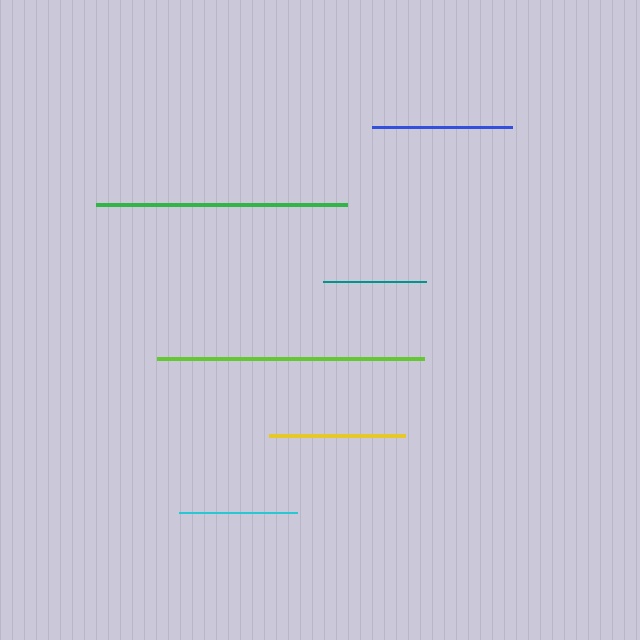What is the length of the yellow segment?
The yellow segment is approximately 136 pixels long.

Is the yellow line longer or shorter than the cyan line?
The yellow line is longer than the cyan line.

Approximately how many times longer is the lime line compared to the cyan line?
The lime line is approximately 2.3 times the length of the cyan line.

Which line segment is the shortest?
The teal line is the shortest at approximately 103 pixels.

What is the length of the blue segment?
The blue segment is approximately 141 pixels long.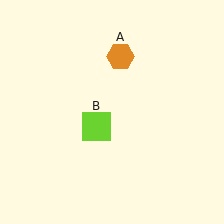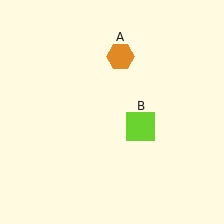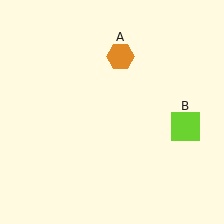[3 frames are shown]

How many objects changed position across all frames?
1 object changed position: lime square (object B).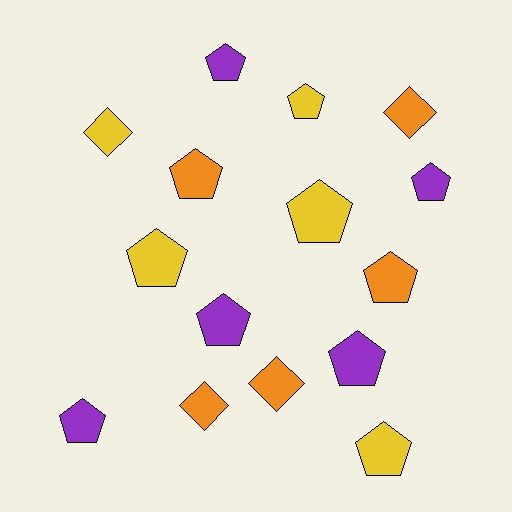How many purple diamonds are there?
There are no purple diamonds.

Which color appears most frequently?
Purple, with 5 objects.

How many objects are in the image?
There are 15 objects.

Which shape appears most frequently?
Pentagon, with 11 objects.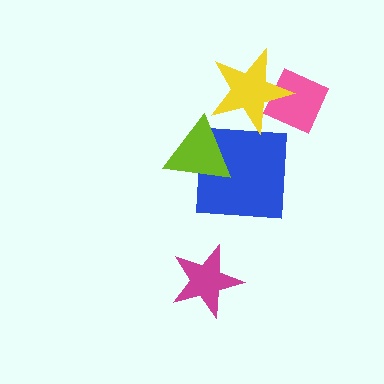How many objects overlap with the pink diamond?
1 object overlaps with the pink diamond.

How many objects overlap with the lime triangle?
1 object overlaps with the lime triangle.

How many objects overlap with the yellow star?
1 object overlaps with the yellow star.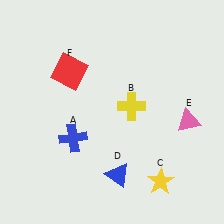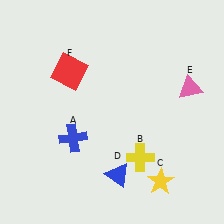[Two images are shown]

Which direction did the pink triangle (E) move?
The pink triangle (E) moved up.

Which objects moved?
The objects that moved are: the yellow cross (B), the pink triangle (E).